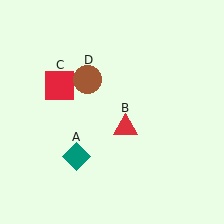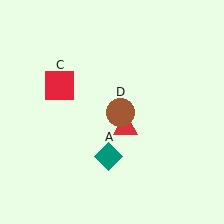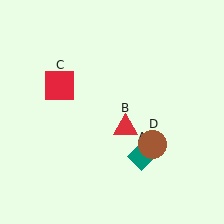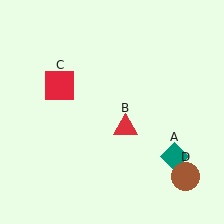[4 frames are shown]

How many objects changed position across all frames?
2 objects changed position: teal diamond (object A), brown circle (object D).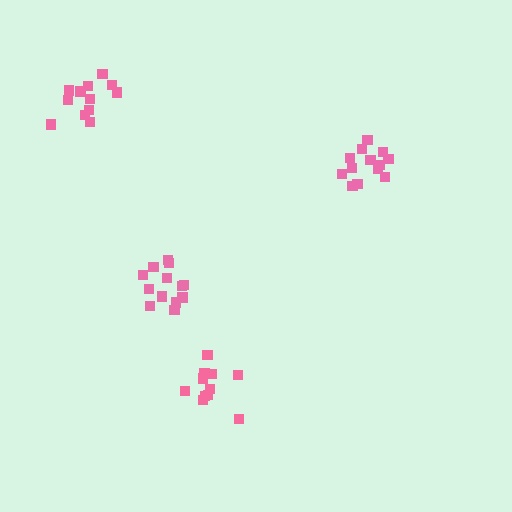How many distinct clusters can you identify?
There are 4 distinct clusters.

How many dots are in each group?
Group 1: 12 dots, Group 2: 13 dots, Group 3: 13 dots, Group 4: 11 dots (49 total).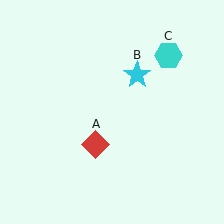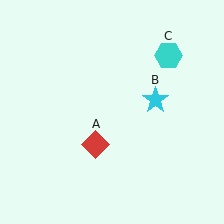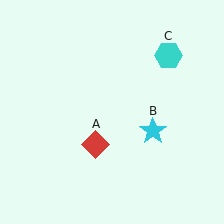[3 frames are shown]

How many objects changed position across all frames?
1 object changed position: cyan star (object B).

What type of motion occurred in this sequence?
The cyan star (object B) rotated clockwise around the center of the scene.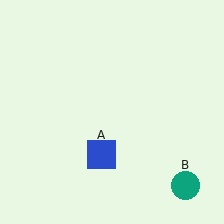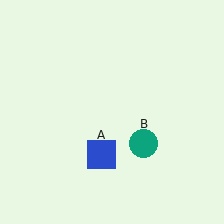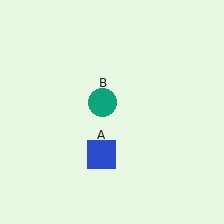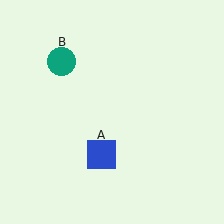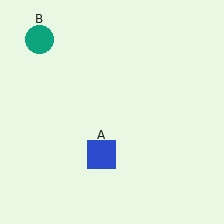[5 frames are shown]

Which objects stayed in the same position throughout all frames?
Blue square (object A) remained stationary.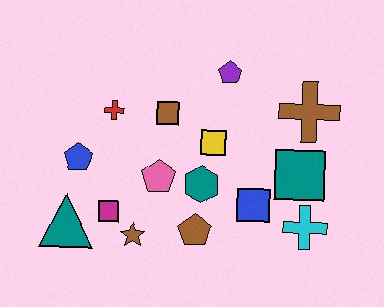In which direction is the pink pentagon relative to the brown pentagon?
The pink pentagon is above the brown pentagon.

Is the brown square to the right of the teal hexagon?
No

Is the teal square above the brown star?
Yes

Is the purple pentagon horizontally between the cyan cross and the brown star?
Yes